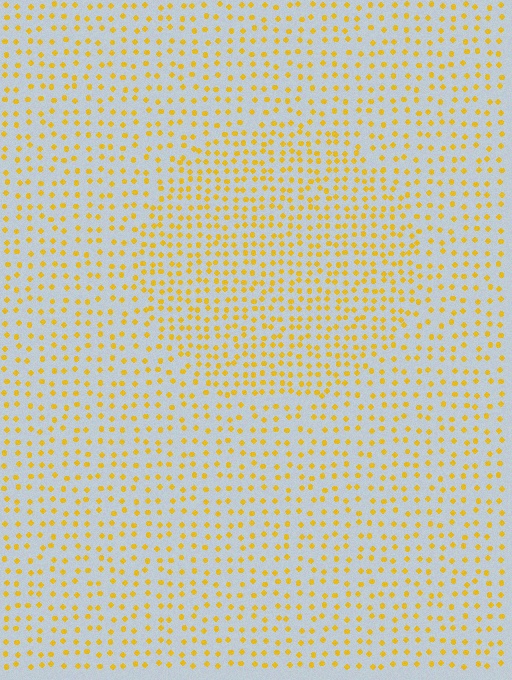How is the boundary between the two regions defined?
The boundary is defined by a change in element density (approximately 1.6x ratio). All elements are the same color, size, and shape.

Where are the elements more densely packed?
The elements are more densely packed inside the circle boundary.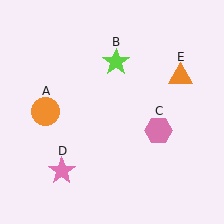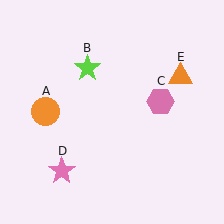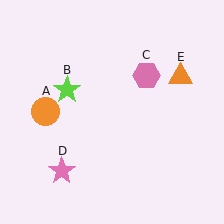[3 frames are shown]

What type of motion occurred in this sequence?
The lime star (object B), pink hexagon (object C) rotated counterclockwise around the center of the scene.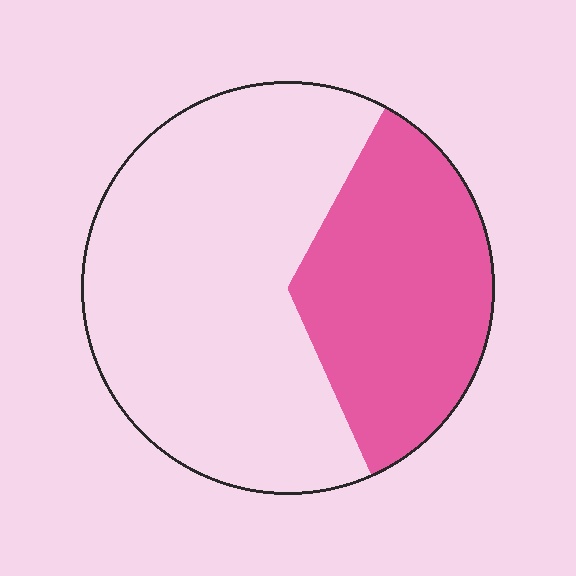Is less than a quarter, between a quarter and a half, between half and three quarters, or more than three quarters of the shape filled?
Between a quarter and a half.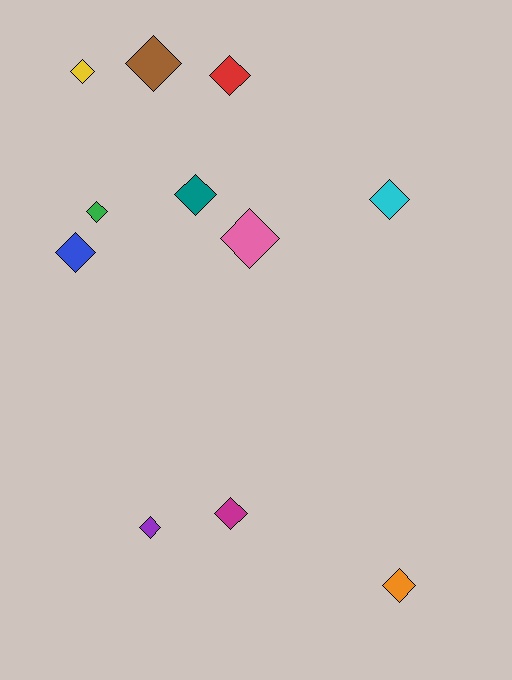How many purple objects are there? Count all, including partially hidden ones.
There is 1 purple object.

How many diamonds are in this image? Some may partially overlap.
There are 11 diamonds.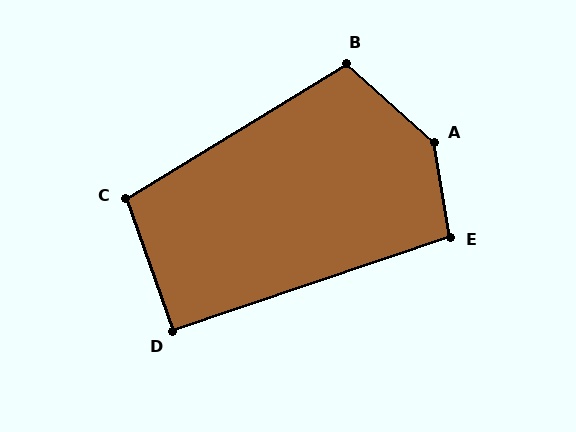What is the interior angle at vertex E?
Approximately 99 degrees (obtuse).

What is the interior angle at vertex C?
Approximately 102 degrees (obtuse).